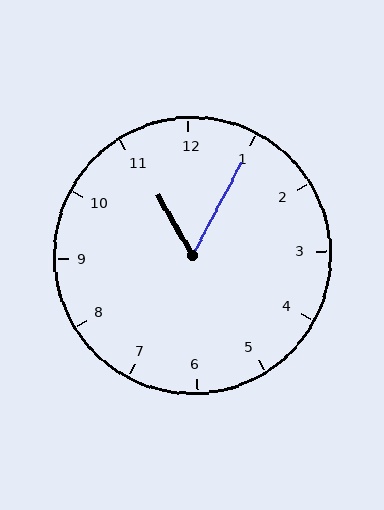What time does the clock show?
11:05.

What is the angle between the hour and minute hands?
Approximately 58 degrees.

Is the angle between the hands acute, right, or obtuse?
It is acute.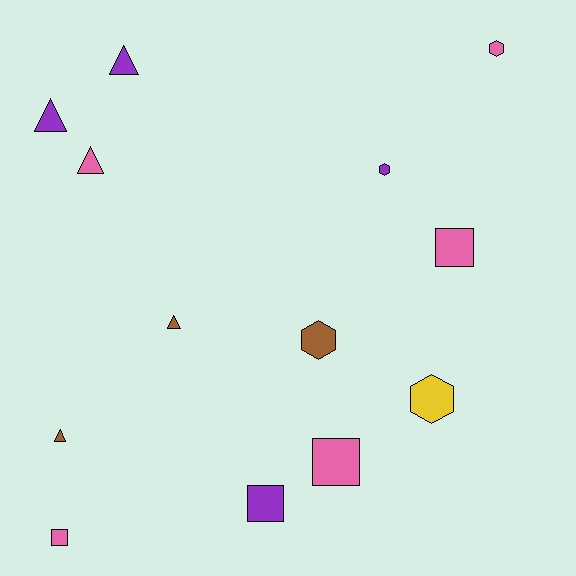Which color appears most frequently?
Pink, with 5 objects.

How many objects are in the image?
There are 13 objects.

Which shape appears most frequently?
Triangle, with 5 objects.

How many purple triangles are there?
There are 2 purple triangles.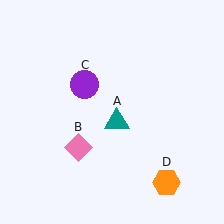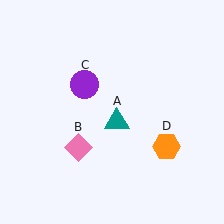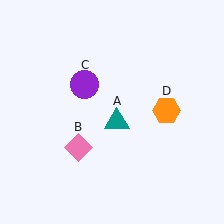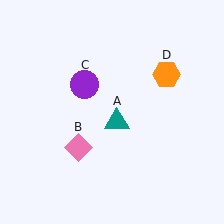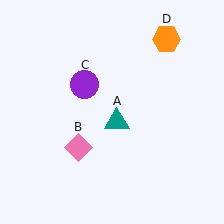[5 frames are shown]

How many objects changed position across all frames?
1 object changed position: orange hexagon (object D).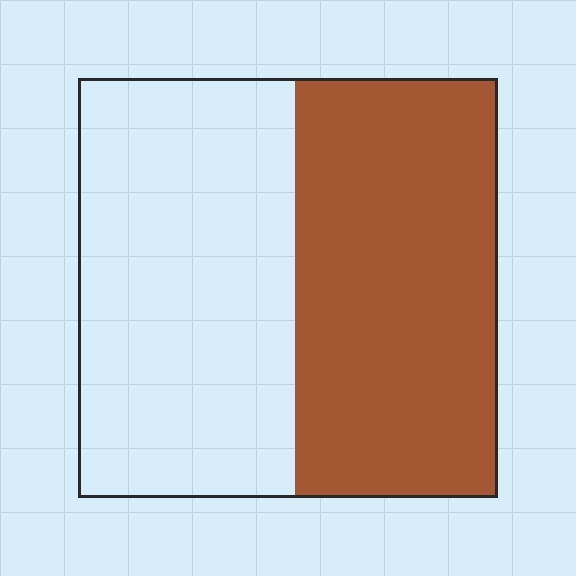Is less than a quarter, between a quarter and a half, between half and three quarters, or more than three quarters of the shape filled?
Between a quarter and a half.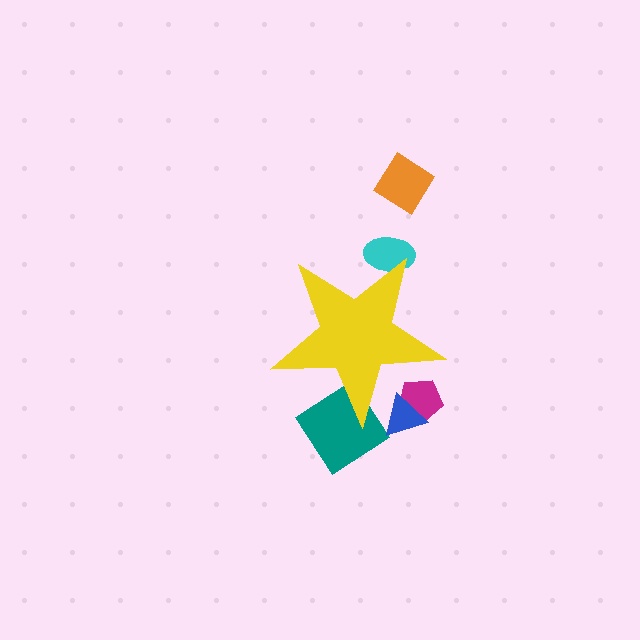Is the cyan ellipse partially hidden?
Yes, the cyan ellipse is partially hidden behind the yellow star.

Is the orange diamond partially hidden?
No, the orange diamond is fully visible.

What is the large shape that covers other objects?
A yellow star.